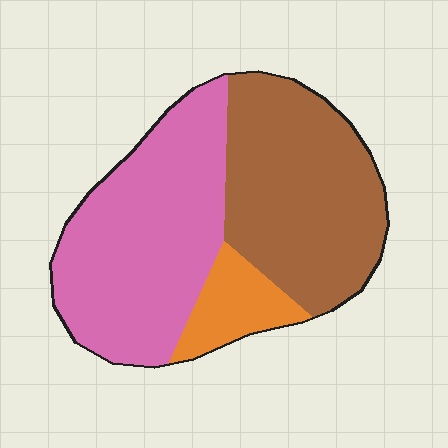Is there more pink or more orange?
Pink.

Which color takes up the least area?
Orange, at roughly 10%.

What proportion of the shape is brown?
Brown covers roughly 40% of the shape.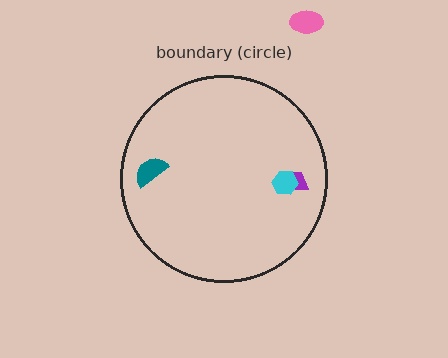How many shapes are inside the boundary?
3 inside, 1 outside.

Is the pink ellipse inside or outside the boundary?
Outside.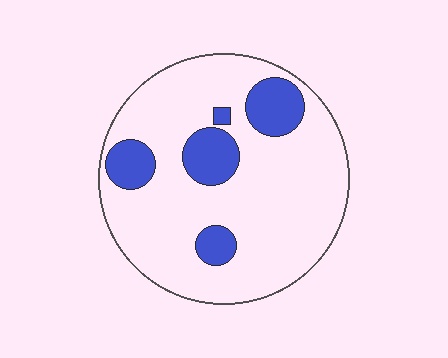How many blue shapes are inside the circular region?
5.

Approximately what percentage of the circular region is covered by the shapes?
Approximately 20%.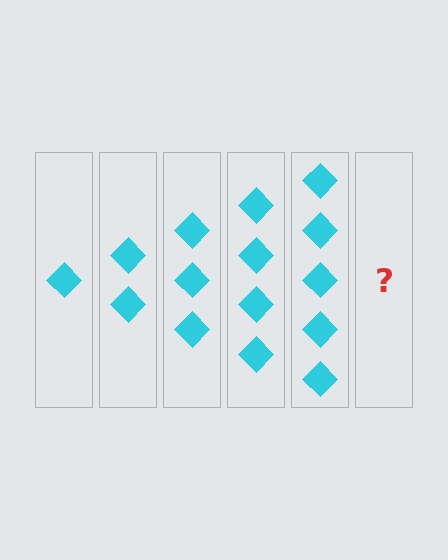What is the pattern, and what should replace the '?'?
The pattern is that each step adds one more diamond. The '?' should be 6 diamonds.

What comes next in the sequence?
The next element should be 6 diamonds.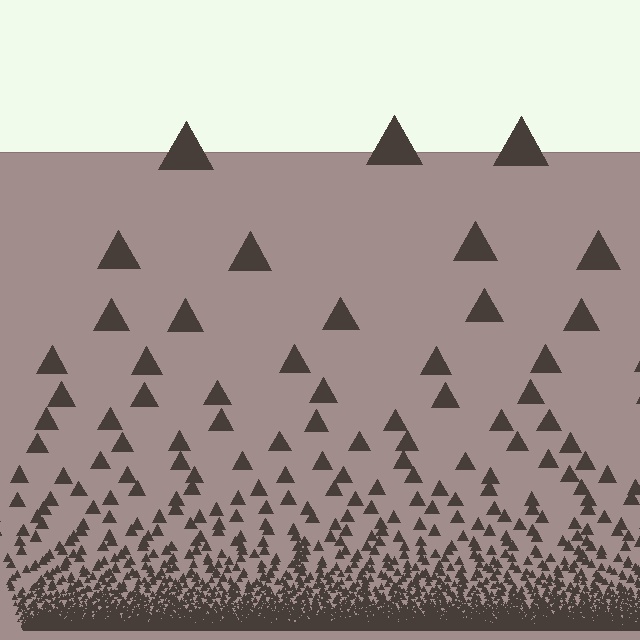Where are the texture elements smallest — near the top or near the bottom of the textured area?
Near the bottom.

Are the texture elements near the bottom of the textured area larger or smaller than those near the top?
Smaller. The gradient is inverted — elements near the bottom are smaller and denser.